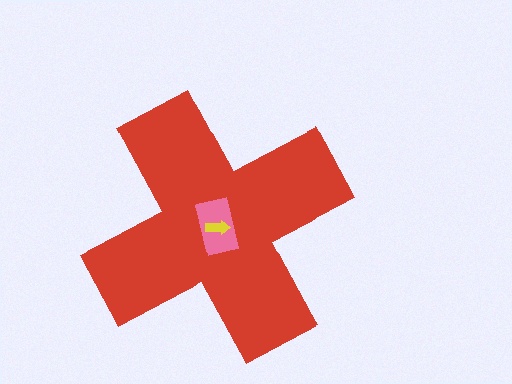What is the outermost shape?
The red cross.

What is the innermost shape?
The yellow arrow.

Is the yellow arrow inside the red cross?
Yes.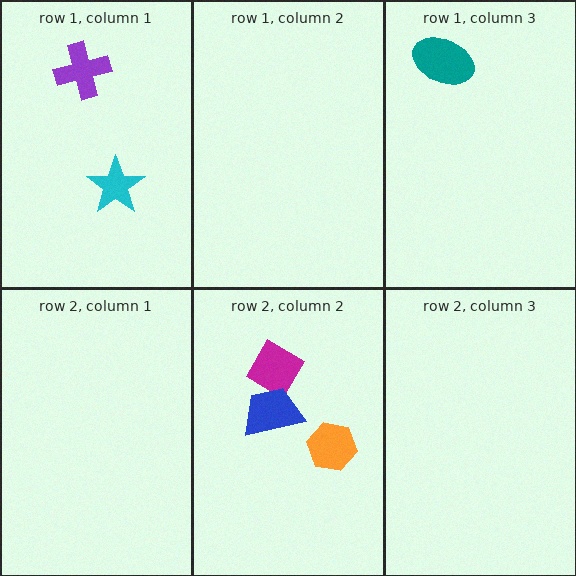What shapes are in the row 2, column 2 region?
The magenta diamond, the blue trapezoid, the orange hexagon.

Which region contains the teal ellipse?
The row 1, column 3 region.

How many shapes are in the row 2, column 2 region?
3.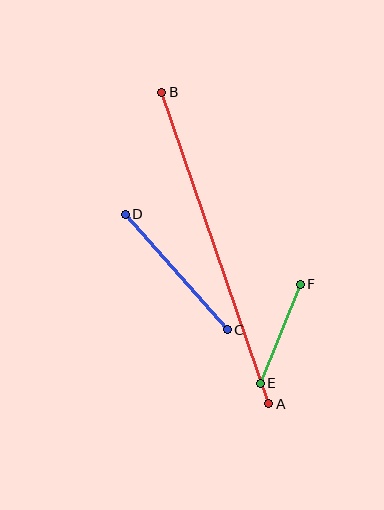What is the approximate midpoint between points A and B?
The midpoint is at approximately (215, 248) pixels.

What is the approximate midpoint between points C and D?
The midpoint is at approximately (176, 272) pixels.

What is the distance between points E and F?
The distance is approximately 107 pixels.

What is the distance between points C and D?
The distance is approximately 154 pixels.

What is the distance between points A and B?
The distance is approximately 330 pixels.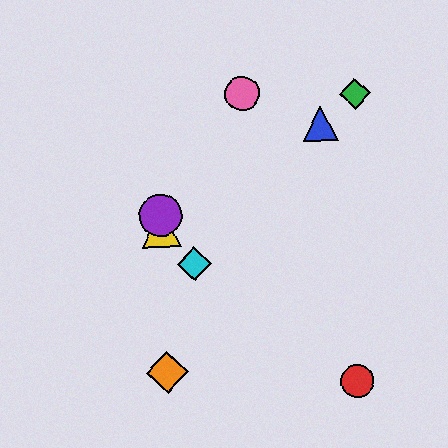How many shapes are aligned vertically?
3 shapes (the yellow triangle, the purple circle, the orange diamond) are aligned vertically.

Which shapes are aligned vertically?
The yellow triangle, the purple circle, the orange diamond are aligned vertically.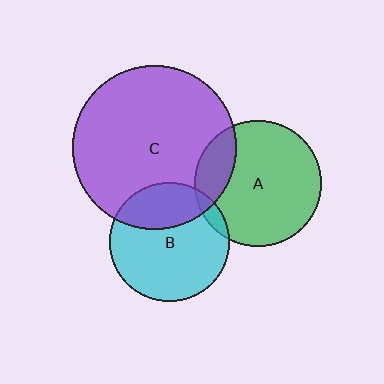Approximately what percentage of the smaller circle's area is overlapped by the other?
Approximately 20%.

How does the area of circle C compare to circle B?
Approximately 1.9 times.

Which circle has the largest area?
Circle C (purple).